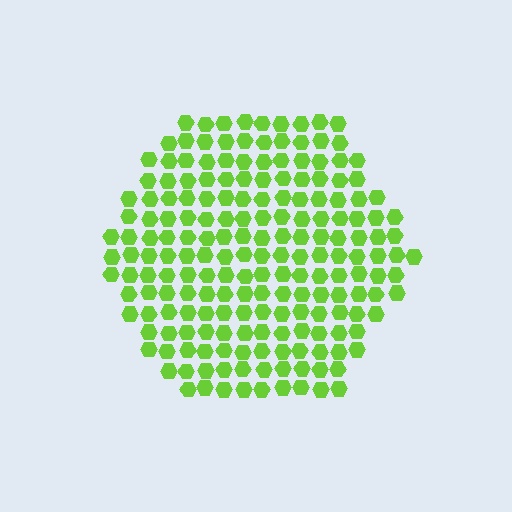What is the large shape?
The large shape is a hexagon.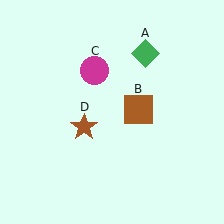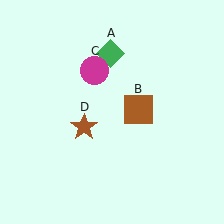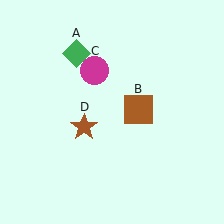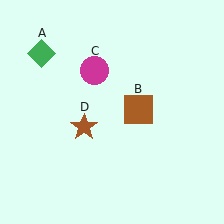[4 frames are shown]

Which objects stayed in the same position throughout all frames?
Brown square (object B) and magenta circle (object C) and brown star (object D) remained stationary.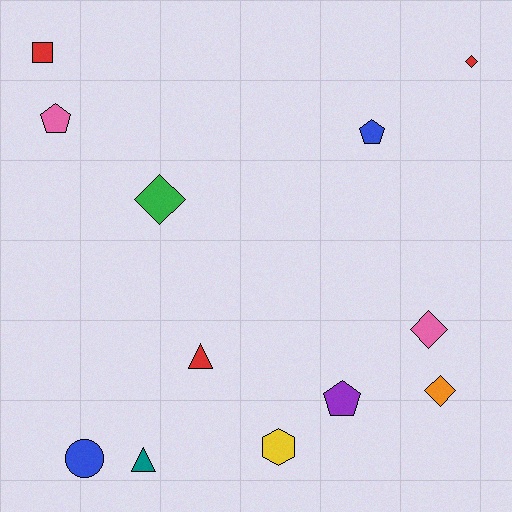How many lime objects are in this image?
There are no lime objects.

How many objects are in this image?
There are 12 objects.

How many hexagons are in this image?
There is 1 hexagon.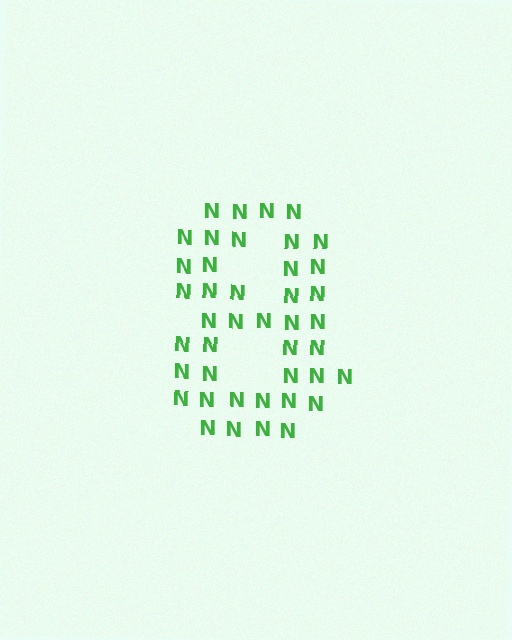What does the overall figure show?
The overall figure shows the digit 8.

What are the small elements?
The small elements are letter N's.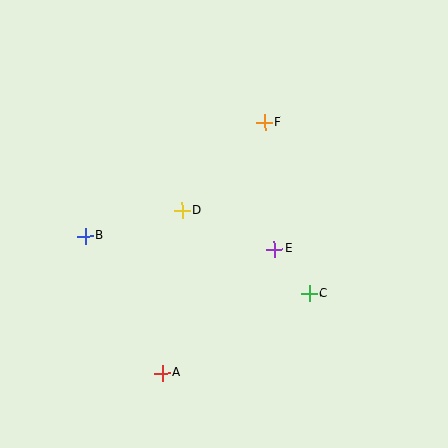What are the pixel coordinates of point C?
Point C is at (309, 293).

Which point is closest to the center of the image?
Point D at (182, 210) is closest to the center.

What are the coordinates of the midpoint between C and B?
The midpoint between C and B is at (197, 265).